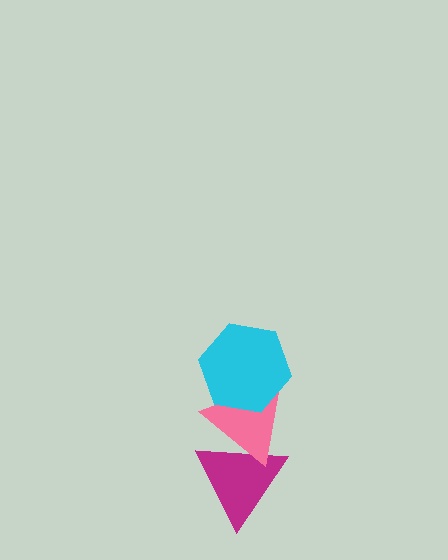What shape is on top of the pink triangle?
The cyan hexagon is on top of the pink triangle.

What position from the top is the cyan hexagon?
The cyan hexagon is 1st from the top.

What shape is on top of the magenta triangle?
The pink triangle is on top of the magenta triangle.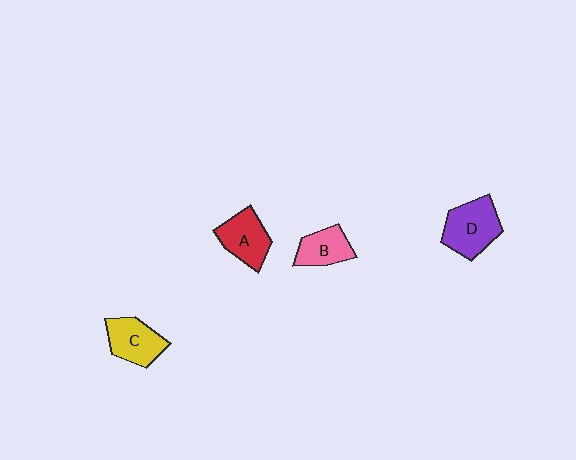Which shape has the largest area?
Shape D (purple).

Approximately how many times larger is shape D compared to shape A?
Approximately 1.2 times.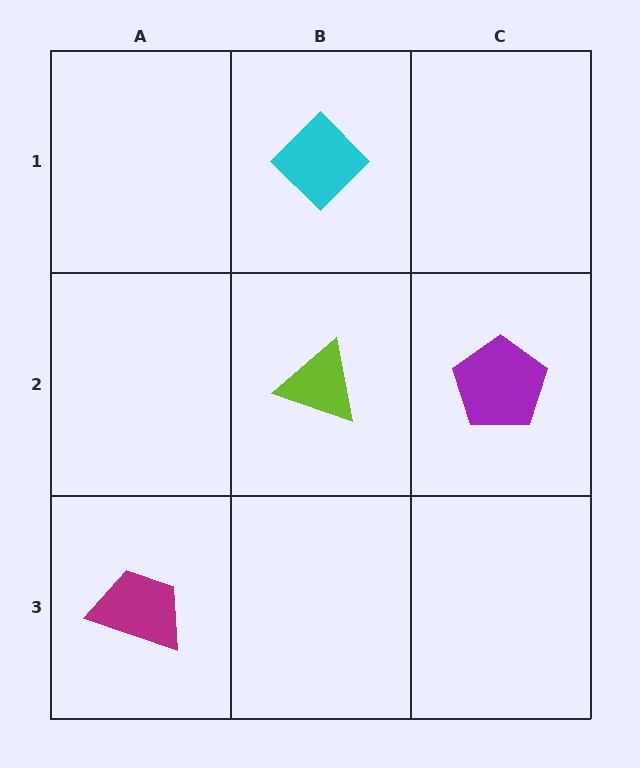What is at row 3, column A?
A magenta trapezoid.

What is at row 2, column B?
A lime triangle.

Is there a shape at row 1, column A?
No, that cell is empty.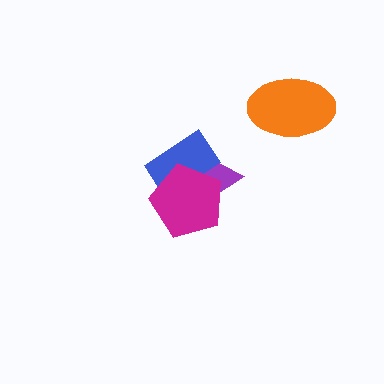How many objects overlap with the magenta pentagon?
2 objects overlap with the magenta pentagon.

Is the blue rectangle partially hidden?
Yes, it is partially covered by another shape.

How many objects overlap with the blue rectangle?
2 objects overlap with the blue rectangle.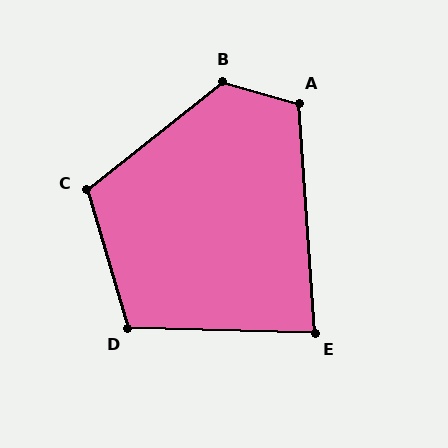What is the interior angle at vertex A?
Approximately 110 degrees (obtuse).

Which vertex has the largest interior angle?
B, at approximately 126 degrees.